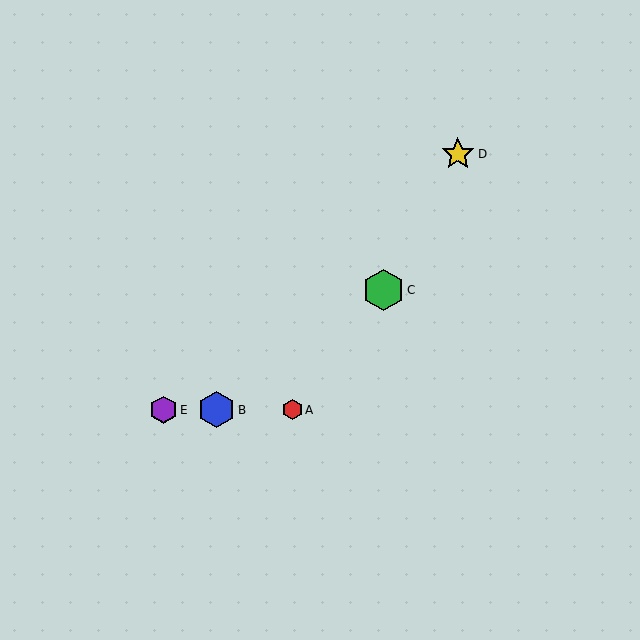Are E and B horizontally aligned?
Yes, both are at y≈410.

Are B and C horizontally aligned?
No, B is at y≈410 and C is at y≈290.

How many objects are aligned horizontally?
3 objects (A, B, E) are aligned horizontally.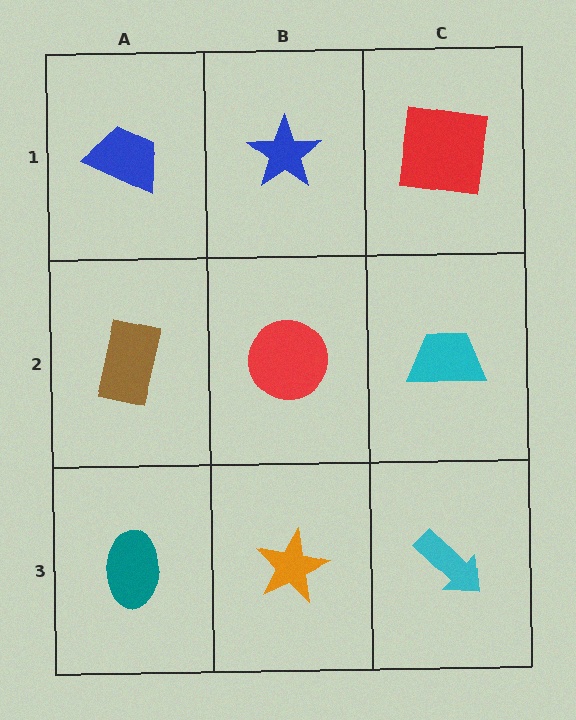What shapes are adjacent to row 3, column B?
A red circle (row 2, column B), a teal ellipse (row 3, column A), a cyan arrow (row 3, column C).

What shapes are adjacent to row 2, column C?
A red square (row 1, column C), a cyan arrow (row 3, column C), a red circle (row 2, column B).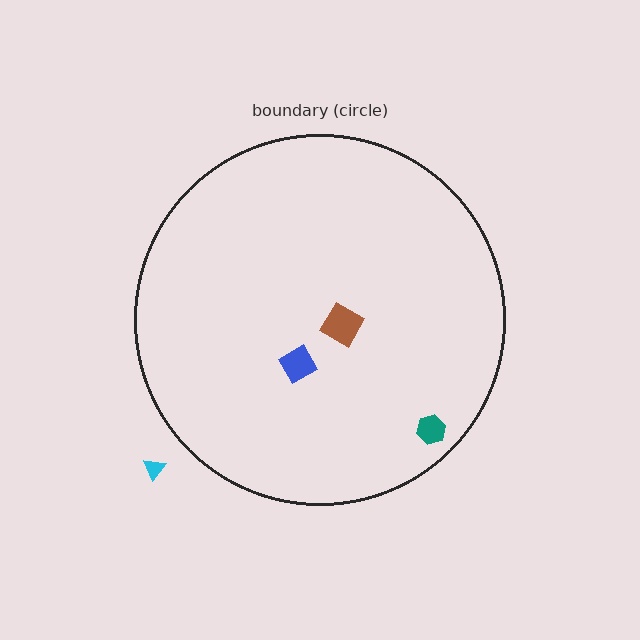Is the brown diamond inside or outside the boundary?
Inside.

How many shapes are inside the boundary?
3 inside, 1 outside.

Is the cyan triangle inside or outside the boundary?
Outside.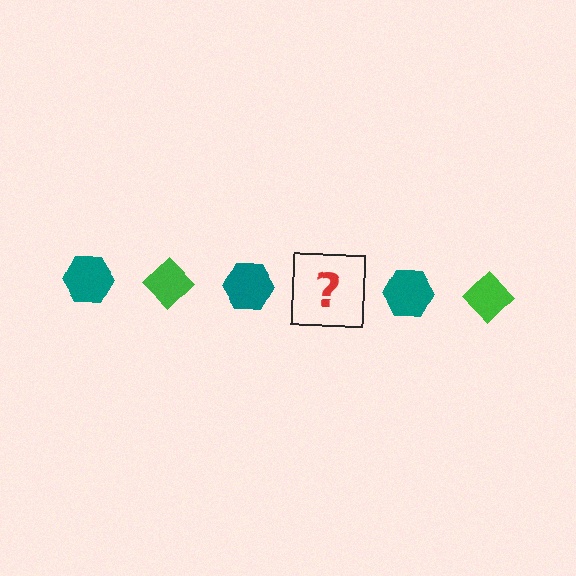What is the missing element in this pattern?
The missing element is a green diamond.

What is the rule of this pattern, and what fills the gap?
The rule is that the pattern alternates between teal hexagon and green diamond. The gap should be filled with a green diamond.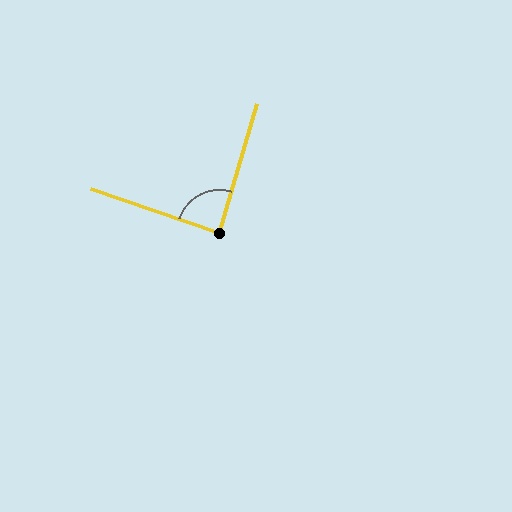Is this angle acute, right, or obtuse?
It is approximately a right angle.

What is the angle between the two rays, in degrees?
Approximately 88 degrees.